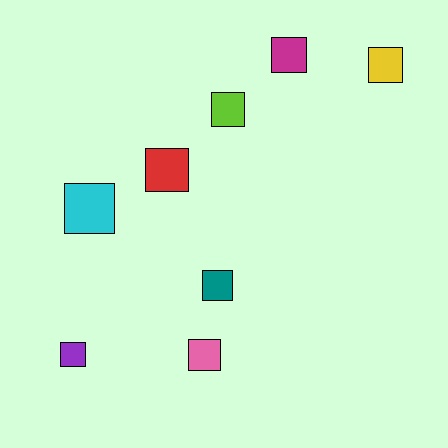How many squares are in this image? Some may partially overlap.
There are 8 squares.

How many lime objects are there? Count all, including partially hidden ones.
There is 1 lime object.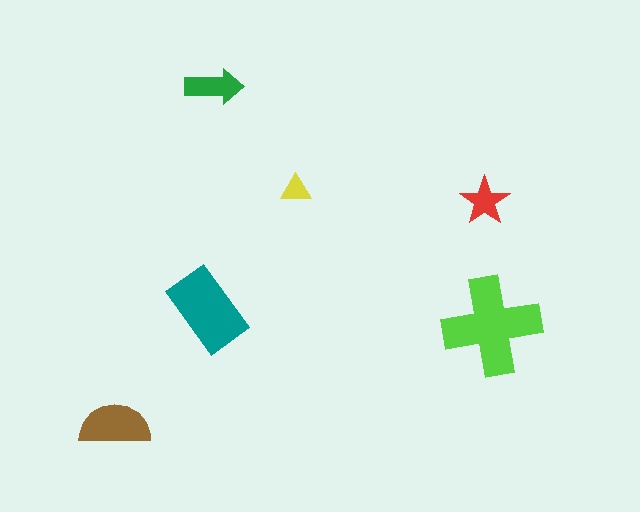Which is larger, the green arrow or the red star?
The green arrow.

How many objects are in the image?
There are 6 objects in the image.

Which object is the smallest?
The yellow triangle.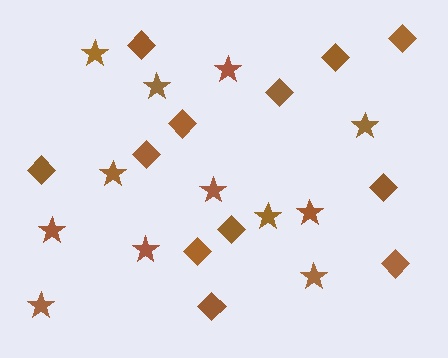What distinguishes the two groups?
There are 2 groups: one group of stars (12) and one group of diamonds (12).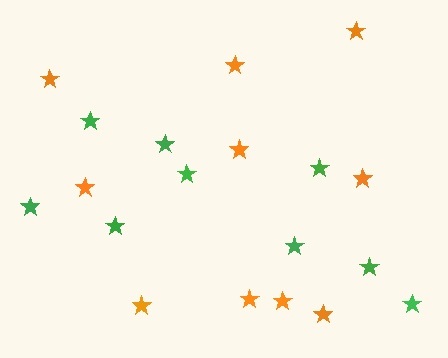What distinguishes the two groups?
There are 2 groups: one group of orange stars (10) and one group of green stars (9).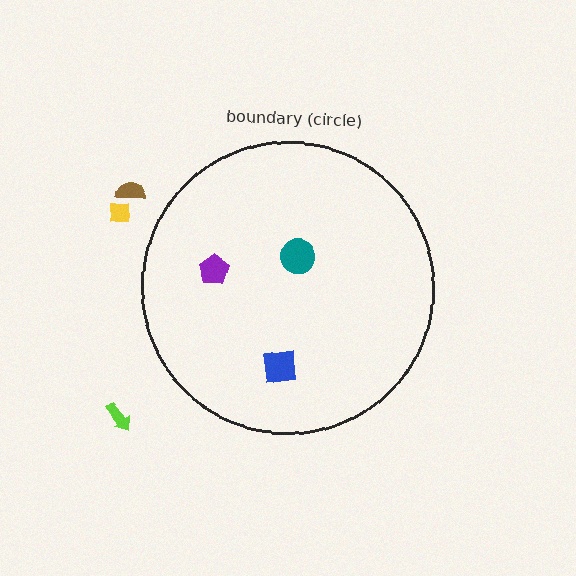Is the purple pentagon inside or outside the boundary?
Inside.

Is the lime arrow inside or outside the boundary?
Outside.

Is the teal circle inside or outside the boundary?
Inside.